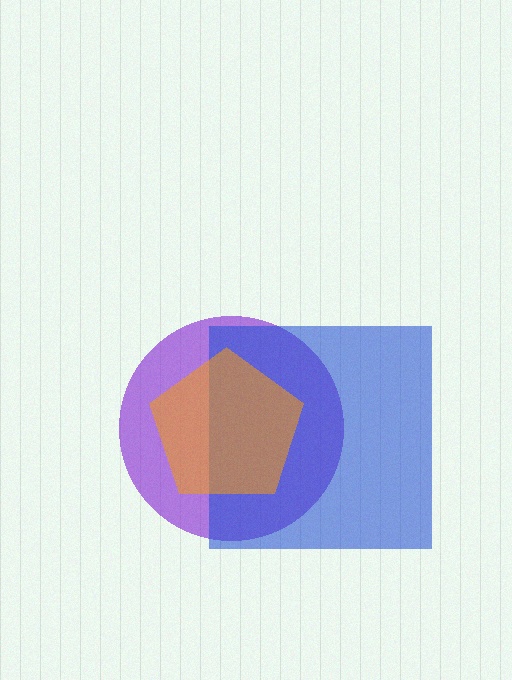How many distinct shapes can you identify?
There are 3 distinct shapes: a purple circle, a blue square, an orange pentagon.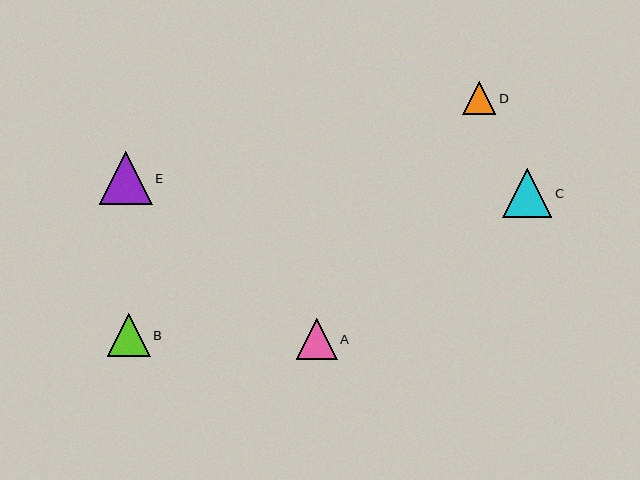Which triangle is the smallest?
Triangle D is the smallest with a size of approximately 33 pixels.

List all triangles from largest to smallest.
From largest to smallest: E, C, B, A, D.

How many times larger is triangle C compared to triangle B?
Triangle C is approximately 1.2 times the size of triangle B.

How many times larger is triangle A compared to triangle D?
Triangle A is approximately 1.2 times the size of triangle D.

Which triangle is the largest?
Triangle E is the largest with a size of approximately 52 pixels.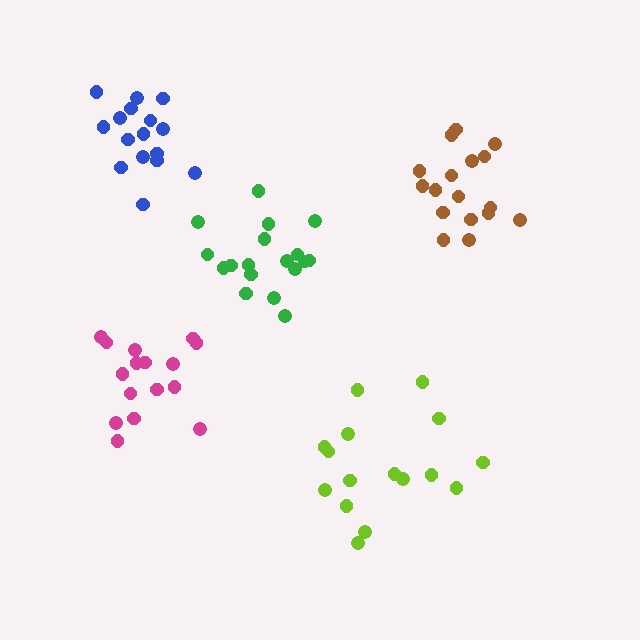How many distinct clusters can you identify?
There are 5 distinct clusters.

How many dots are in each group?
Group 1: 16 dots, Group 2: 18 dots, Group 3: 16 dots, Group 4: 16 dots, Group 5: 17 dots (83 total).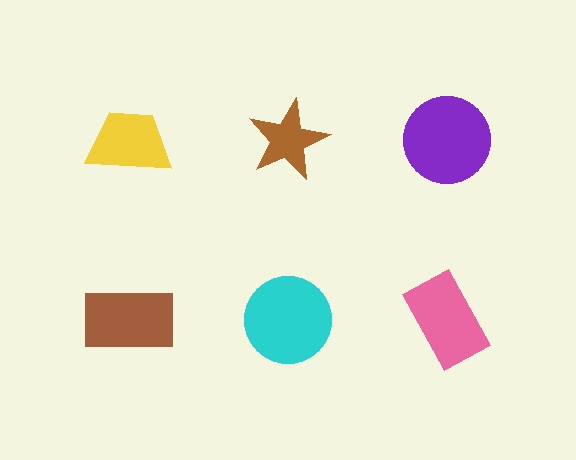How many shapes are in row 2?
3 shapes.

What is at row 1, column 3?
A purple circle.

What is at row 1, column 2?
A brown star.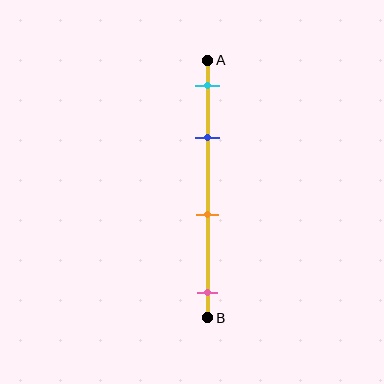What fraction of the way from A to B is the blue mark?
The blue mark is approximately 30% (0.3) of the way from A to B.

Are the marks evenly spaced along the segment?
No, the marks are not evenly spaced.